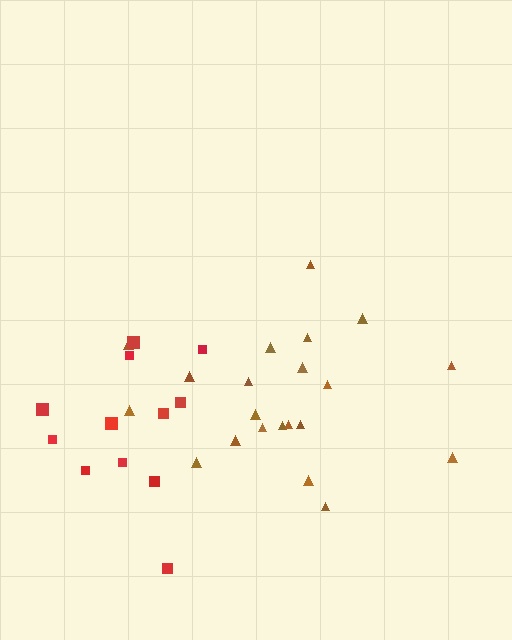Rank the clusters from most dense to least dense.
brown, red.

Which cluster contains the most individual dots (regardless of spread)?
Brown (21).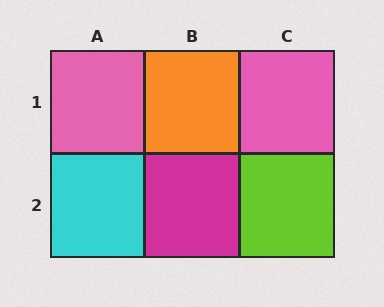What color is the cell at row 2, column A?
Cyan.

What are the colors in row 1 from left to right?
Pink, orange, pink.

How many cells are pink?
2 cells are pink.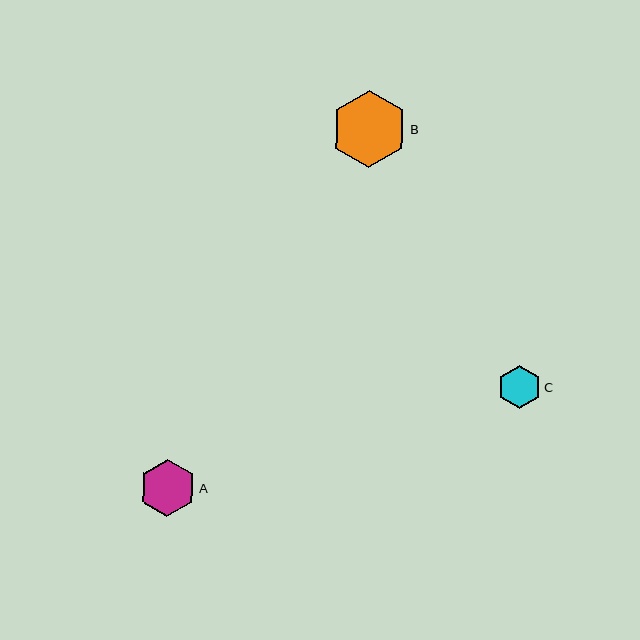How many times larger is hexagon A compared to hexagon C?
Hexagon A is approximately 1.3 times the size of hexagon C.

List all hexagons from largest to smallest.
From largest to smallest: B, A, C.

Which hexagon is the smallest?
Hexagon C is the smallest with a size of approximately 43 pixels.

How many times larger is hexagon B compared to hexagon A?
Hexagon B is approximately 1.3 times the size of hexagon A.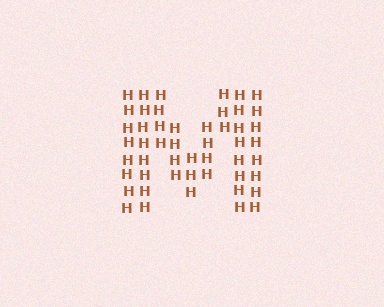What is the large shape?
The large shape is the letter M.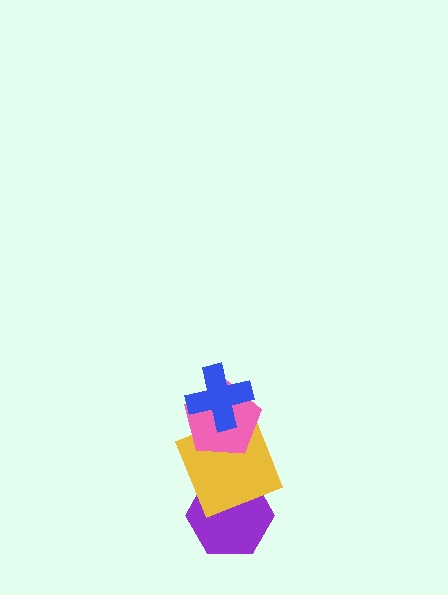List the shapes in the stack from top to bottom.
From top to bottom: the blue cross, the pink pentagon, the yellow square, the purple hexagon.